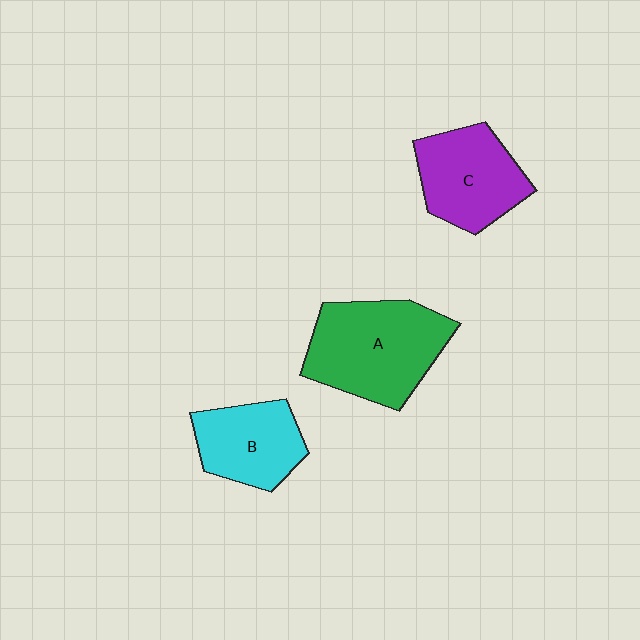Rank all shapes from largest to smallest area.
From largest to smallest: A (green), C (purple), B (cyan).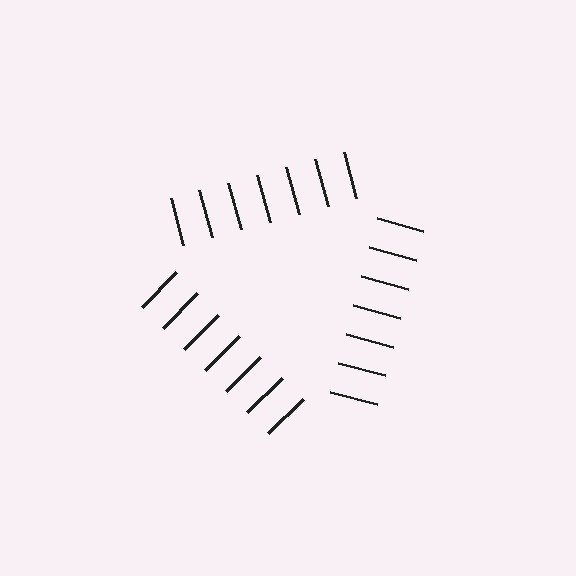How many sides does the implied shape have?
3 sides — the line-ends trace a triangle.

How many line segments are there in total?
21 — 7 along each of the 3 edges.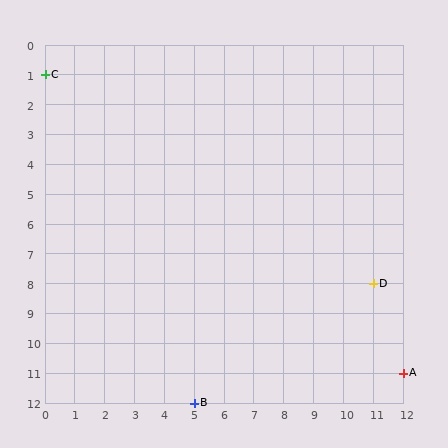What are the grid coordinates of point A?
Point A is at grid coordinates (12, 11).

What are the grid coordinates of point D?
Point D is at grid coordinates (11, 8).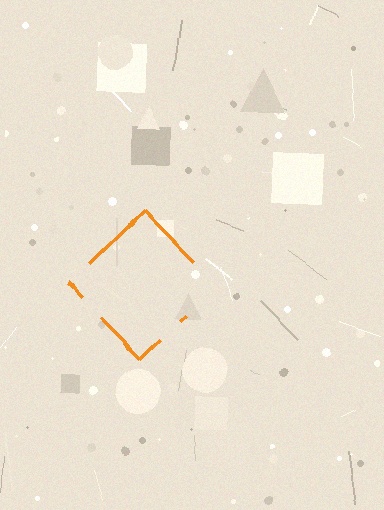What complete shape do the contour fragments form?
The contour fragments form a diamond.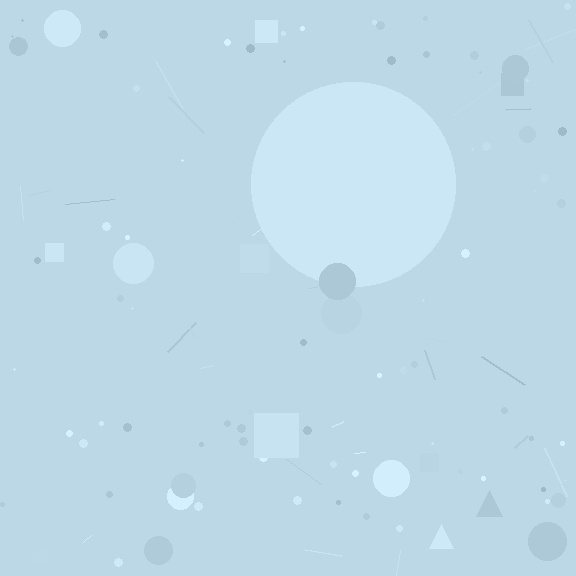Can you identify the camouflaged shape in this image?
The camouflaged shape is a circle.